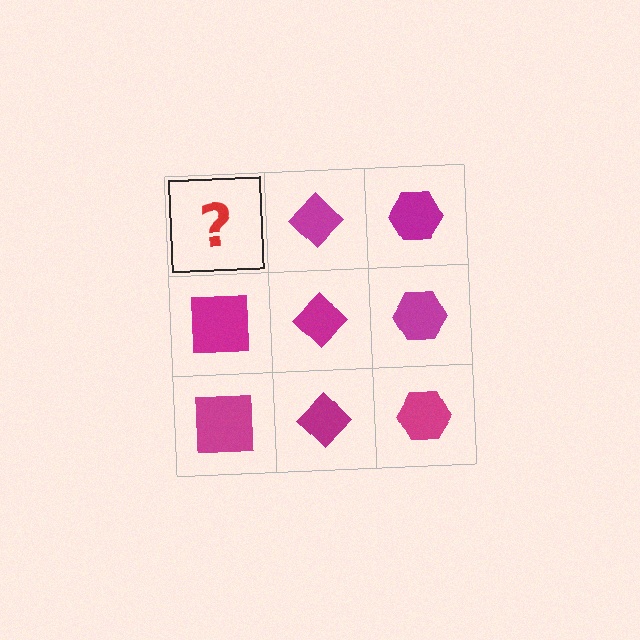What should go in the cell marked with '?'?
The missing cell should contain a magenta square.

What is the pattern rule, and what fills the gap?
The rule is that each column has a consistent shape. The gap should be filled with a magenta square.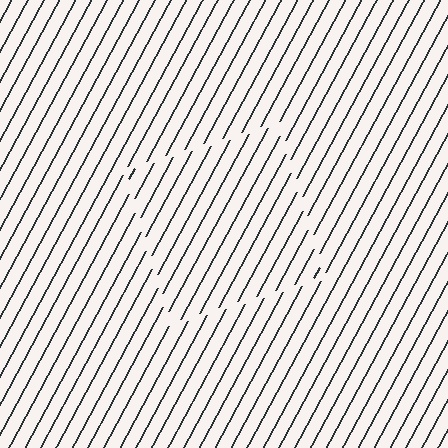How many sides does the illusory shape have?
4 sides — the line-ends trace a square.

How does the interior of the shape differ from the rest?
The interior of the shape contains the same grating, shifted by half a period — the contour is defined by the phase discontinuity where line-ends from the inner and outer gratings abut.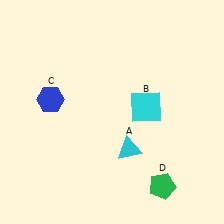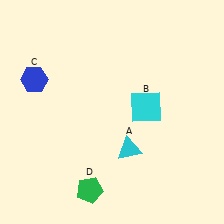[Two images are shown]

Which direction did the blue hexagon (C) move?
The blue hexagon (C) moved up.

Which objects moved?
The objects that moved are: the blue hexagon (C), the green pentagon (D).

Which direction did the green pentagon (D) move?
The green pentagon (D) moved left.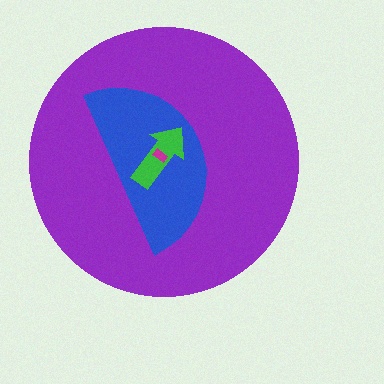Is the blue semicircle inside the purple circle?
Yes.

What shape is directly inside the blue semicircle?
The green arrow.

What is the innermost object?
The magenta rectangle.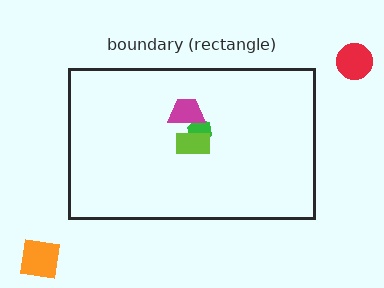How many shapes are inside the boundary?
3 inside, 2 outside.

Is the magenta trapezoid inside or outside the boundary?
Inside.